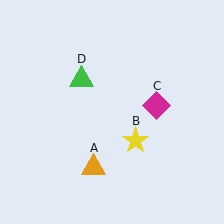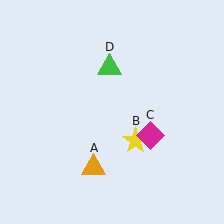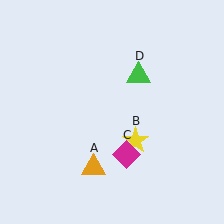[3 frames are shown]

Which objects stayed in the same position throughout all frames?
Orange triangle (object A) and yellow star (object B) remained stationary.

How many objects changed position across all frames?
2 objects changed position: magenta diamond (object C), green triangle (object D).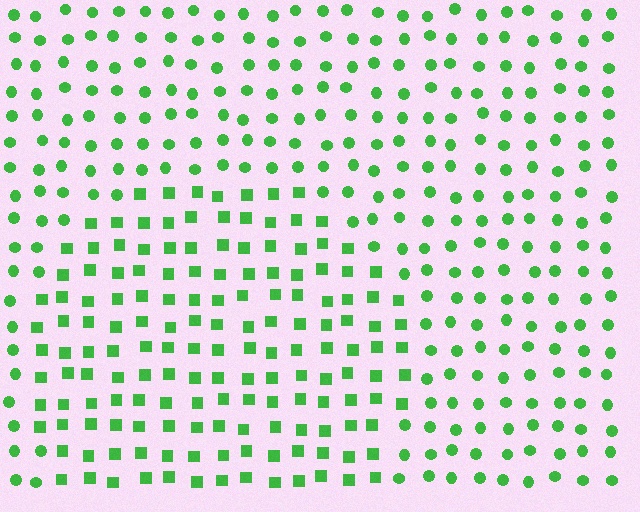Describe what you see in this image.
The image is filled with small green elements arranged in a uniform grid. A circle-shaped region contains squares, while the surrounding area contains circles. The boundary is defined purely by the change in element shape.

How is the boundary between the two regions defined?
The boundary is defined by a change in element shape: squares inside vs. circles outside. All elements share the same color and spacing.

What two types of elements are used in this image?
The image uses squares inside the circle region and circles outside it.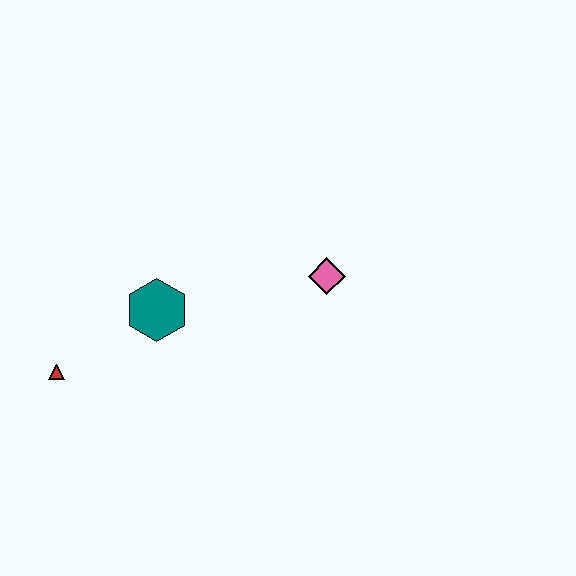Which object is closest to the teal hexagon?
The red triangle is closest to the teal hexagon.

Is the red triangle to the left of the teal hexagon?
Yes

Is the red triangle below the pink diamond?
Yes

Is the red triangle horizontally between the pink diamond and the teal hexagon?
No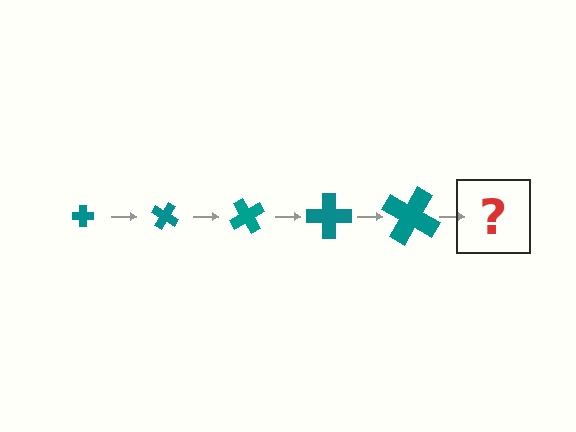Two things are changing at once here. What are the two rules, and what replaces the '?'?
The two rules are that the cross grows larger each step and it rotates 30 degrees each step. The '?' should be a cross, larger than the previous one and rotated 150 degrees from the start.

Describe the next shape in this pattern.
It should be a cross, larger than the previous one and rotated 150 degrees from the start.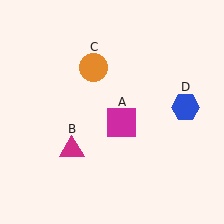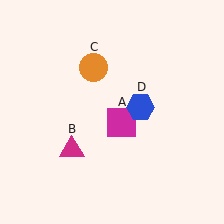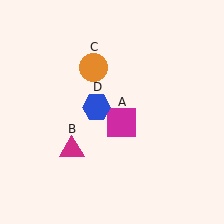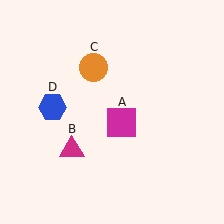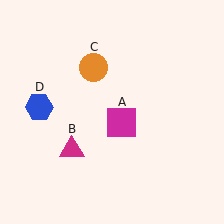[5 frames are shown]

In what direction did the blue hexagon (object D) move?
The blue hexagon (object D) moved left.